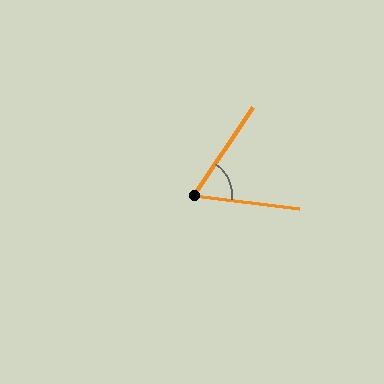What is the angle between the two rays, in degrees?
Approximately 64 degrees.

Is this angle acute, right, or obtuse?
It is acute.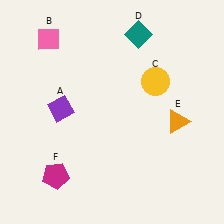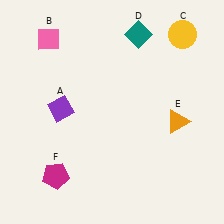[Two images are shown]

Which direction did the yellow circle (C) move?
The yellow circle (C) moved up.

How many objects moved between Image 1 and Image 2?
1 object moved between the two images.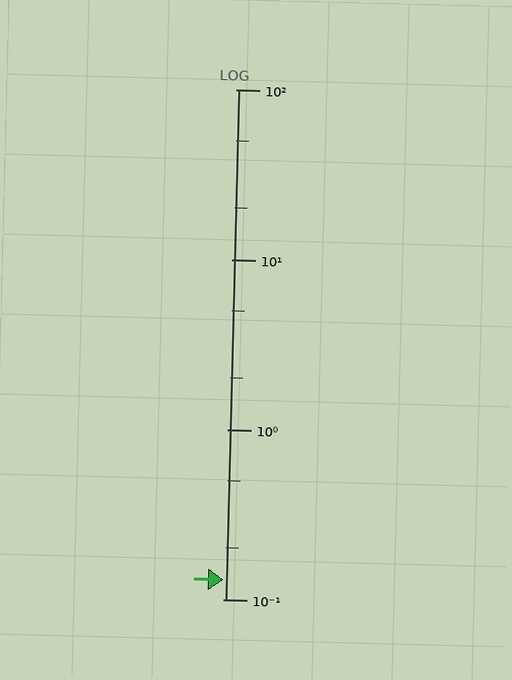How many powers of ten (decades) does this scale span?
The scale spans 3 decades, from 0.1 to 100.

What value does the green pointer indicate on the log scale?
The pointer indicates approximately 0.13.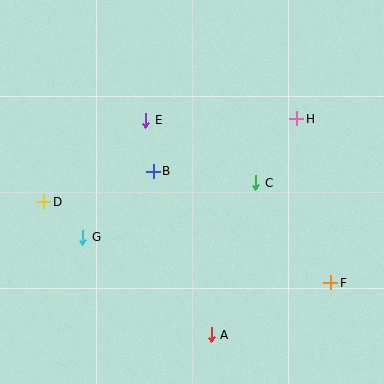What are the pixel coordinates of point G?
Point G is at (83, 237).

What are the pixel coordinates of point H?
Point H is at (297, 119).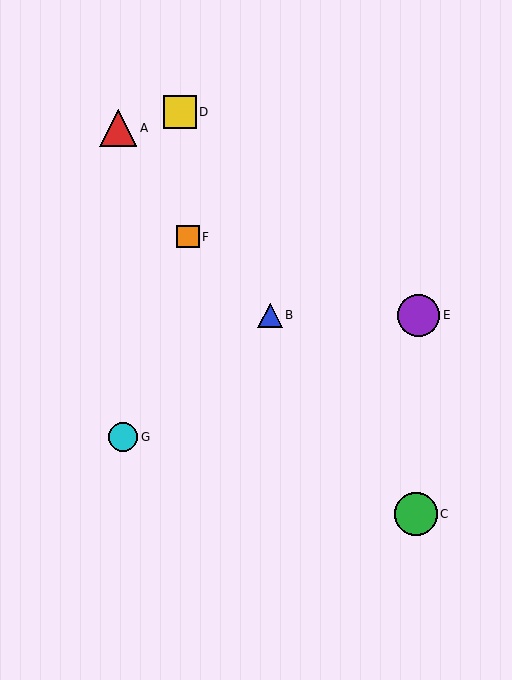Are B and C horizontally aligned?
No, B is at y≈315 and C is at y≈514.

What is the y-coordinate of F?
Object F is at y≈237.